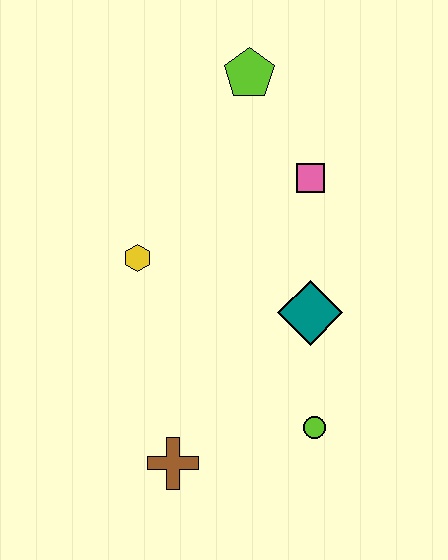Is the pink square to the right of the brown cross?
Yes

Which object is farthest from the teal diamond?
The lime pentagon is farthest from the teal diamond.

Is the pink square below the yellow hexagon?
No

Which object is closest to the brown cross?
The lime circle is closest to the brown cross.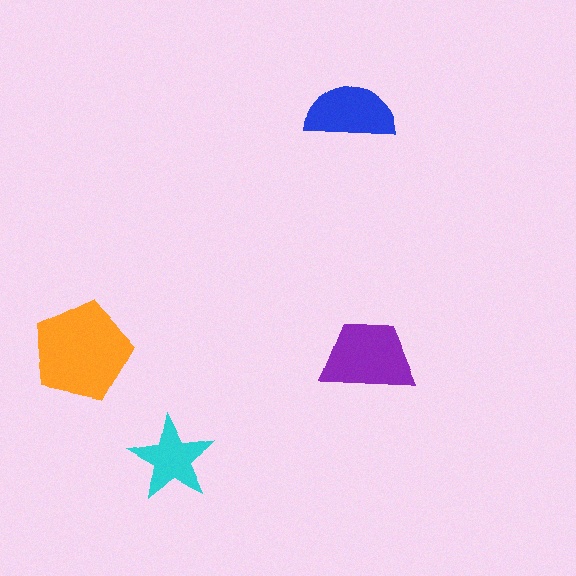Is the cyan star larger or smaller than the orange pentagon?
Smaller.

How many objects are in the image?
There are 4 objects in the image.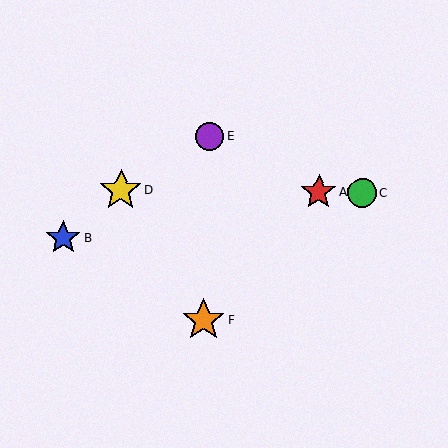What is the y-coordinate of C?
Object C is at y≈193.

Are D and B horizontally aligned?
No, D is at y≈190 and B is at y≈238.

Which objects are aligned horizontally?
Objects A, C, D are aligned horizontally.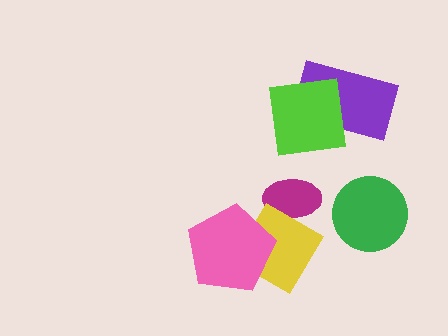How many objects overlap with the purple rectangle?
1 object overlaps with the purple rectangle.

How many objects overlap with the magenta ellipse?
1 object overlaps with the magenta ellipse.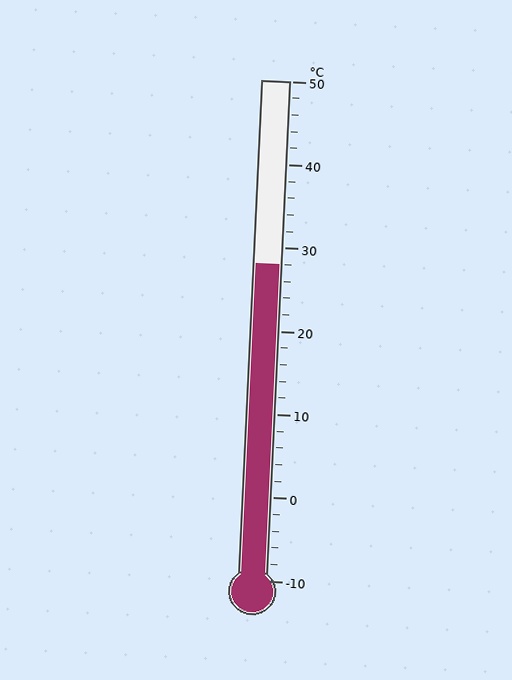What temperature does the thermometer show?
The thermometer shows approximately 28°C.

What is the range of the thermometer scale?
The thermometer scale ranges from -10°C to 50°C.